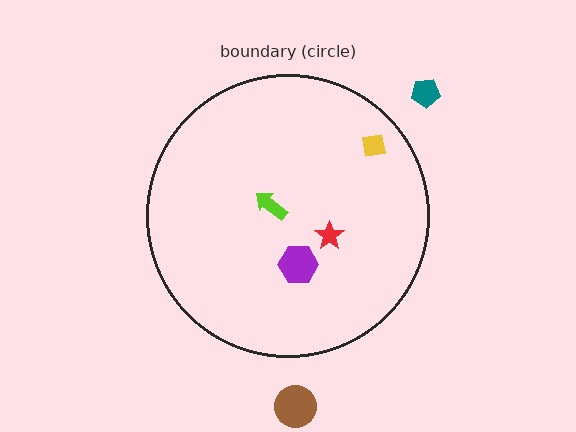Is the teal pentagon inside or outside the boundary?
Outside.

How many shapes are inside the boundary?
4 inside, 2 outside.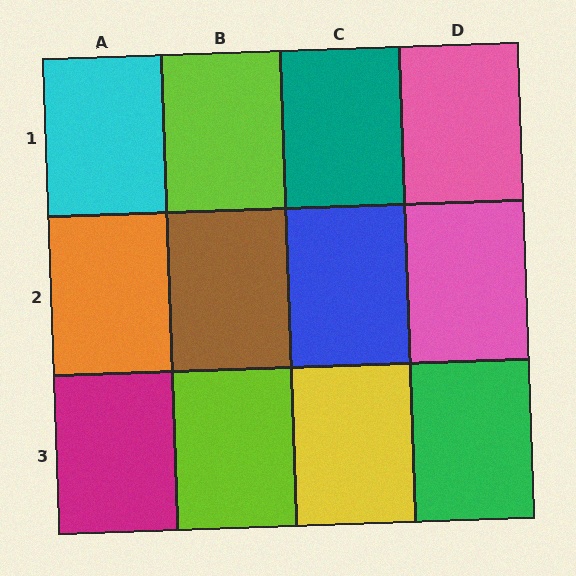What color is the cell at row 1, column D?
Pink.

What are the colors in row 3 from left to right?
Magenta, lime, yellow, green.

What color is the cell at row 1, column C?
Teal.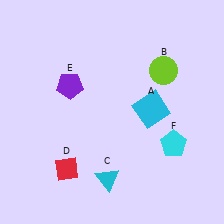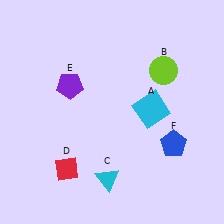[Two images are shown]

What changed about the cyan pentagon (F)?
In Image 1, F is cyan. In Image 2, it changed to blue.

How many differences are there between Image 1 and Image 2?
There is 1 difference between the two images.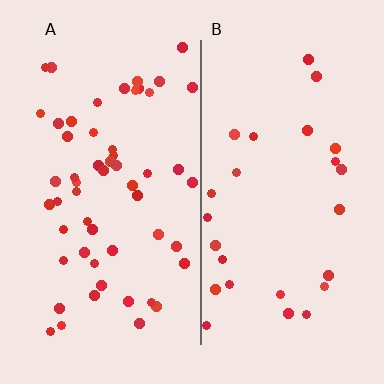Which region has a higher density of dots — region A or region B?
A (the left).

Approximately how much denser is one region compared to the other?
Approximately 2.1× — region A over region B.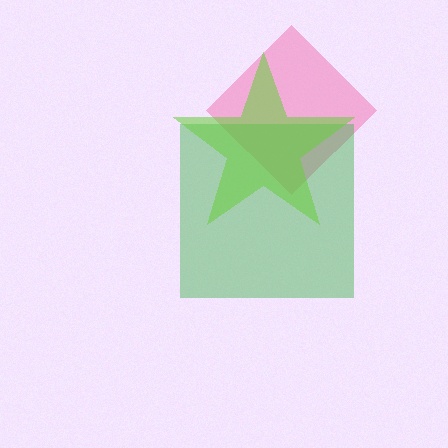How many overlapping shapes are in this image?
There are 3 overlapping shapes in the image.